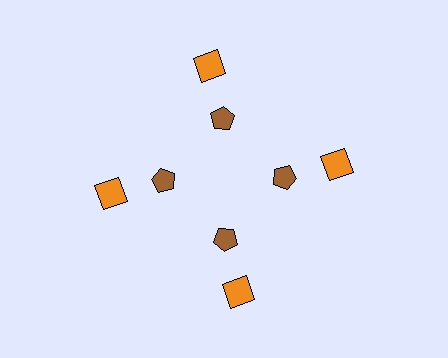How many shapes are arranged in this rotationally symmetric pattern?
There are 8 shapes, arranged in 4 groups of 2.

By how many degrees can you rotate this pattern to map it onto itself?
The pattern maps onto itself every 90 degrees of rotation.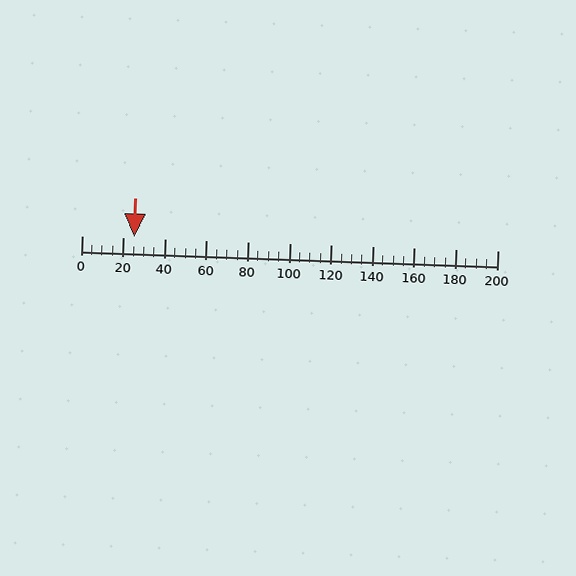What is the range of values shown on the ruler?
The ruler shows values from 0 to 200.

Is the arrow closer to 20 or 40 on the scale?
The arrow is closer to 20.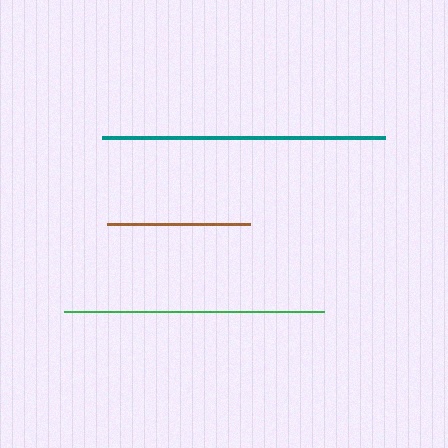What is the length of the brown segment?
The brown segment is approximately 143 pixels long.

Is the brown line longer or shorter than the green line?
The green line is longer than the brown line.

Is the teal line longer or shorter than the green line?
The teal line is longer than the green line.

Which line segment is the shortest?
The brown line is the shortest at approximately 143 pixels.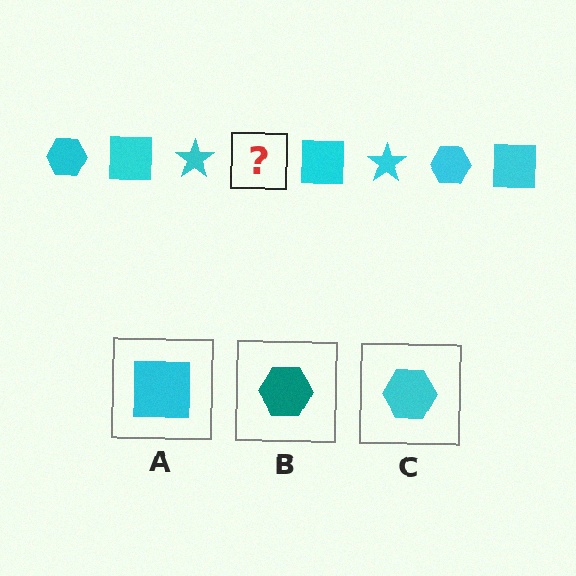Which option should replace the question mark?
Option C.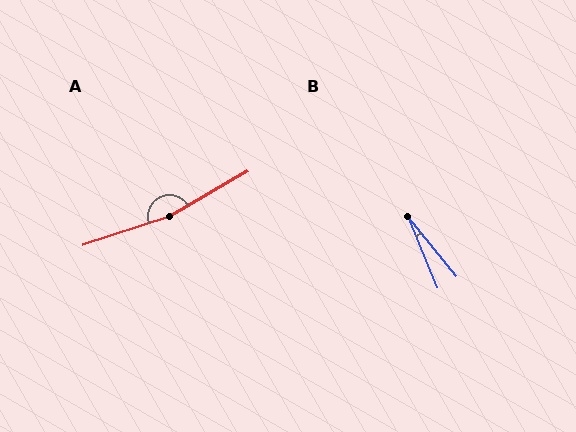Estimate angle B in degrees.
Approximately 17 degrees.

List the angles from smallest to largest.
B (17°), A (168°).